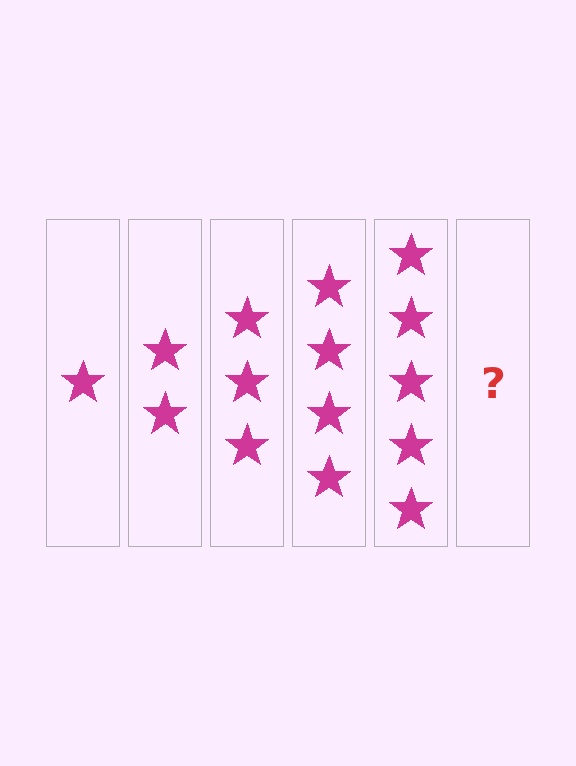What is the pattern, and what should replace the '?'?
The pattern is that each step adds one more star. The '?' should be 6 stars.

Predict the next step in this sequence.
The next step is 6 stars.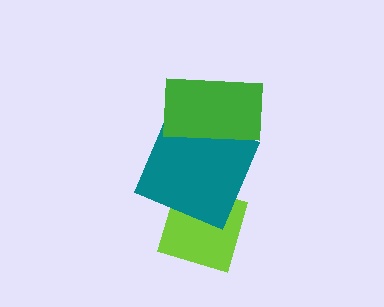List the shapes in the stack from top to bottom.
From top to bottom: the green rectangle, the teal square, the lime diamond.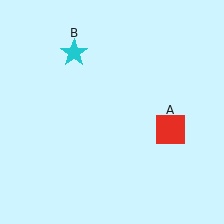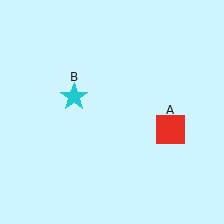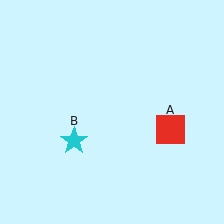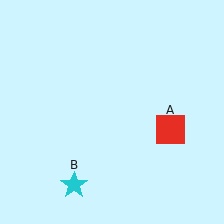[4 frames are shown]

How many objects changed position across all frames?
1 object changed position: cyan star (object B).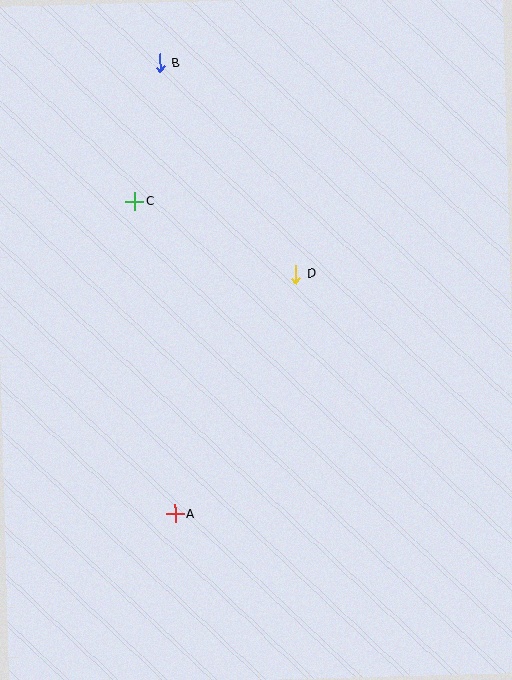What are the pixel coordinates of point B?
Point B is at (160, 63).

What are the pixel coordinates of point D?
Point D is at (296, 274).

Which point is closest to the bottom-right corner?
Point A is closest to the bottom-right corner.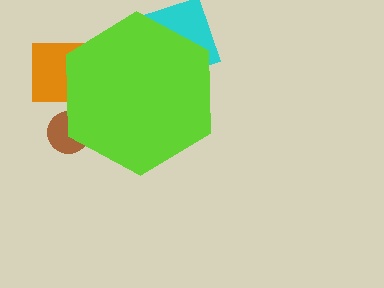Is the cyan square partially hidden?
Yes, the cyan square is partially hidden behind the lime hexagon.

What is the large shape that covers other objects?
A lime hexagon.